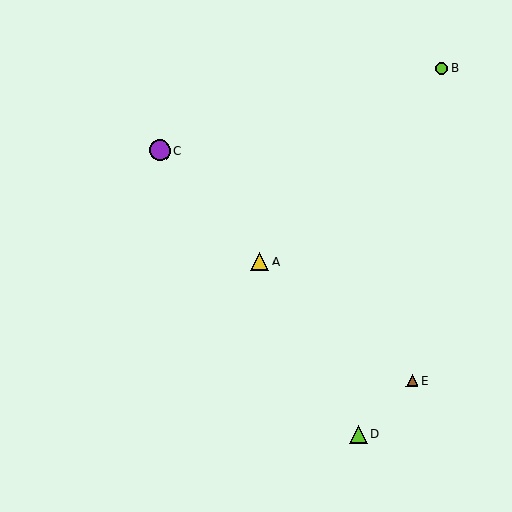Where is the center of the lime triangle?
The center of the lime triangle is at (359, 434).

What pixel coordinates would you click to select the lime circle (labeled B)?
Click at (442, 68) to select the lime circle B.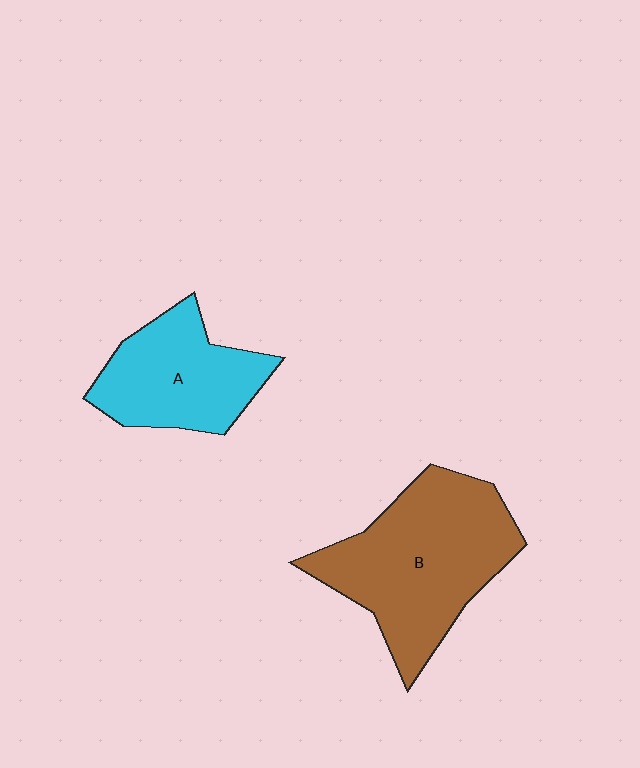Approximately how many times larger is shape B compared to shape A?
Approximately 1.5 times.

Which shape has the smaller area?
Shape A (cyan).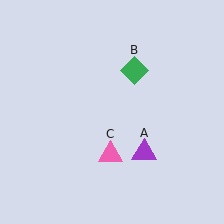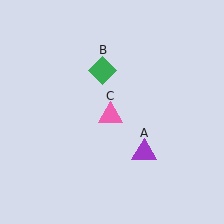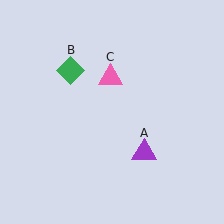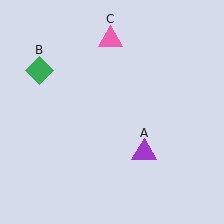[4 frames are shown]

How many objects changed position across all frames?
2 objects changed position: green diamond (object B), pink triangle (object C).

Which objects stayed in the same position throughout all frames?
Purple triangle (object A) remained stationary.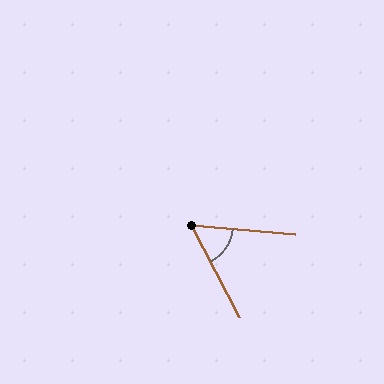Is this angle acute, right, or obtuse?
It is acute.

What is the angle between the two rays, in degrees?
Approximately 57 degrees.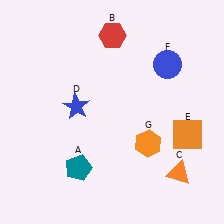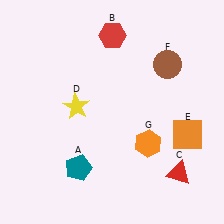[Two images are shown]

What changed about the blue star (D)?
In Image 1, D is blue. In Image 2, it changed to yellow.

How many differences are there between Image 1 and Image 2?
There are 3 differences between the two images.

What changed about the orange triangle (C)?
In Image 1, C is orange. In Image 2, it changed to red.